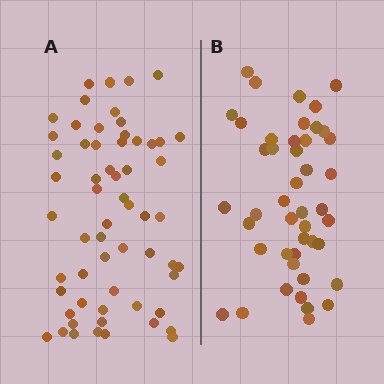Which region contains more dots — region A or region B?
Region A (the left region) has more dots.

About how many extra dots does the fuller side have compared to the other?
Region A has approximately 15 more dots than region B.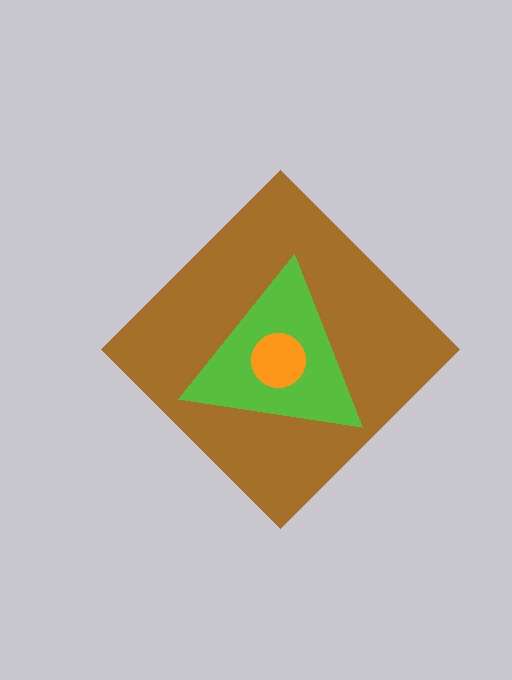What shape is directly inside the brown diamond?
The lime triangle.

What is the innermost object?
The orange circle.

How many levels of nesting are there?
3.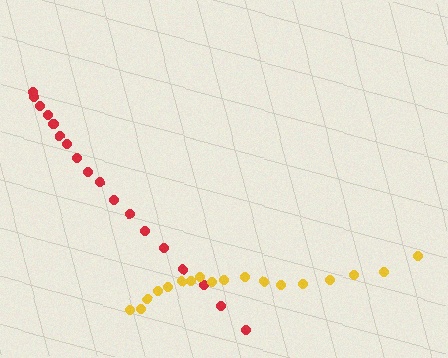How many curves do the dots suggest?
There are 2 distinct paths.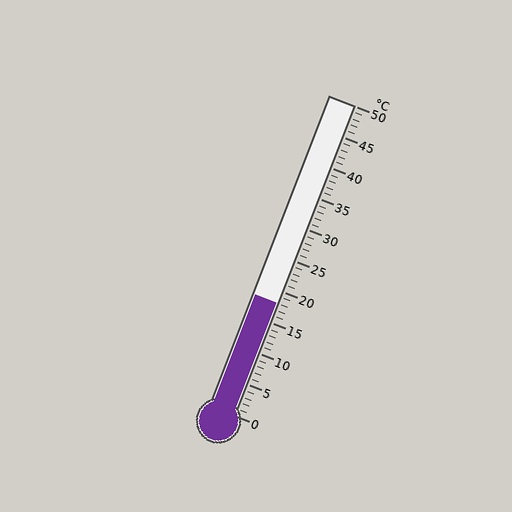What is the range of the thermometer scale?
The thermometer scale ranges from 0°C to 50°C.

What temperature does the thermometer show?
The thermometer shows approximately 18°C.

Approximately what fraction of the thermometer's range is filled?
The thermometer is filled to approximately 35% of its range.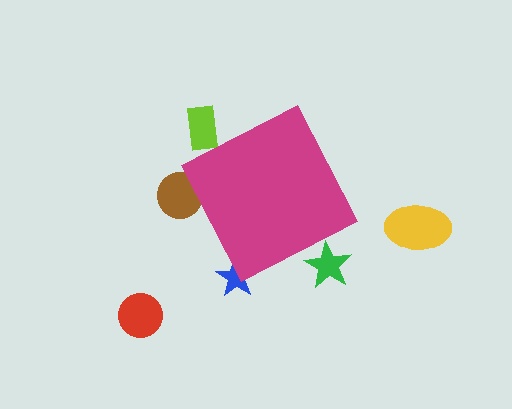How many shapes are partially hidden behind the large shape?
4 shapes are partially hidden.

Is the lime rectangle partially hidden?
Yes, the lime rectangle is partially hidden behind the magenta diamond.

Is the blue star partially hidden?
Yes, the blue star is partially hidden behind the magenta diamond.